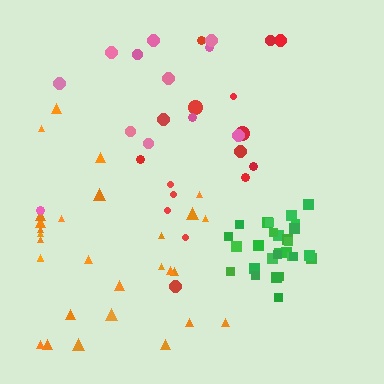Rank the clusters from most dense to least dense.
green, orange, red, pink.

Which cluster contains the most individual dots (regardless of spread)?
Orange (29).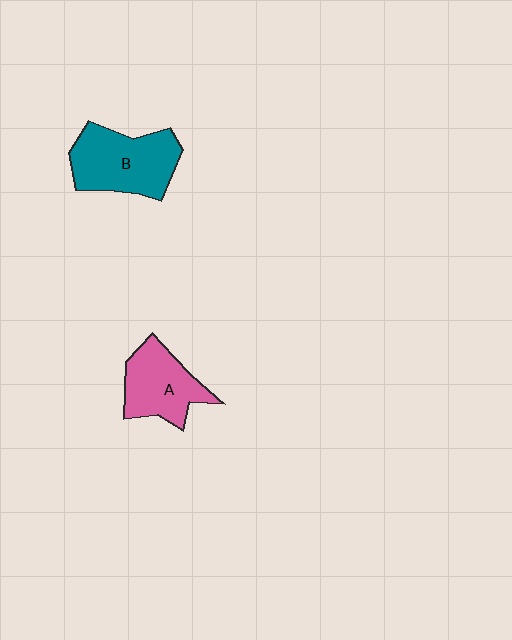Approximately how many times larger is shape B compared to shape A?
Approximately 1.3 times.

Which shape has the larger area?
Shape B (teal).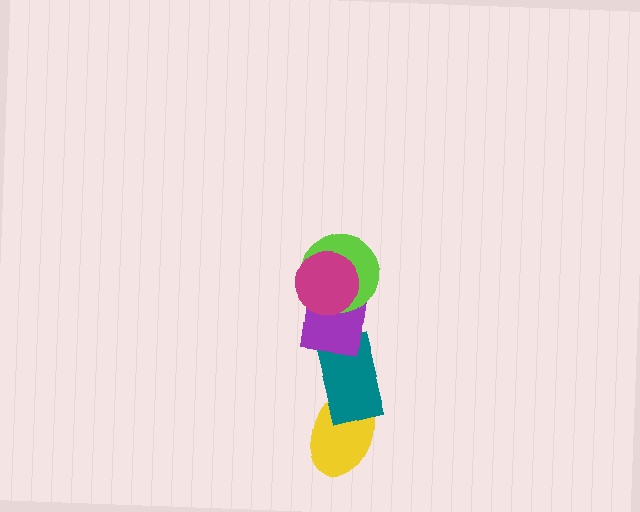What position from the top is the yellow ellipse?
The yellow ellipse is 5th from the top.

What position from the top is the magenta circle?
The magenta circle is 1st from the top.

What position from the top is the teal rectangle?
The teal rectangle is 4th from the top.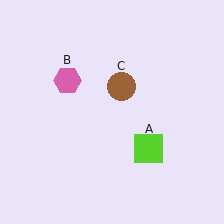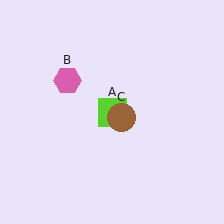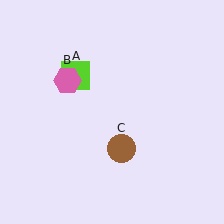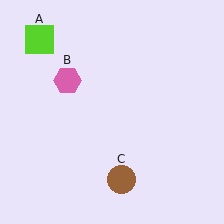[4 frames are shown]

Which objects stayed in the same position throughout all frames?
Pink hexagon (object B) remained stationary.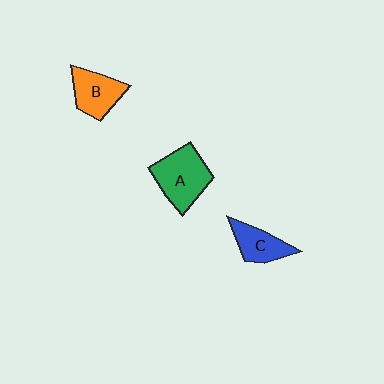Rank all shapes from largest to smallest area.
From largest to smallest: A (green), B (orange), C (blue).